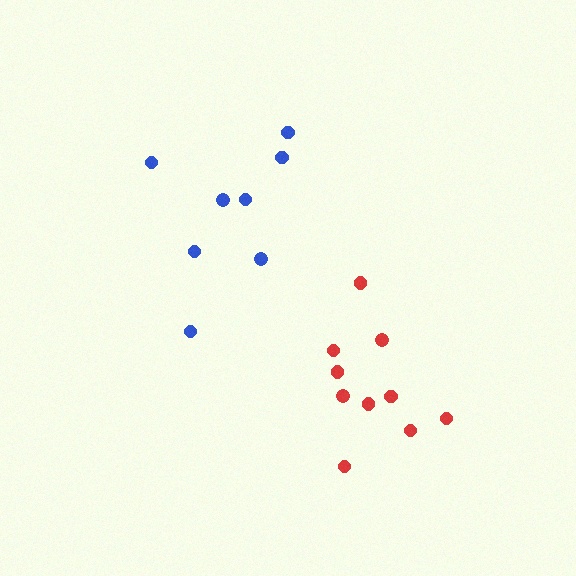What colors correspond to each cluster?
The clusters are colored: blue, red.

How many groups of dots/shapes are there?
There are 2 groups.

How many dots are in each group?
Group 1: 8 dots, Group 2: 10 dots (18 total).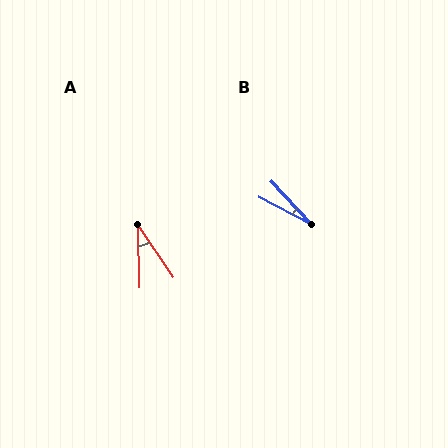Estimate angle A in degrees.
Approximately 32 degrees.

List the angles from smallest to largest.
B (20°), A (32°).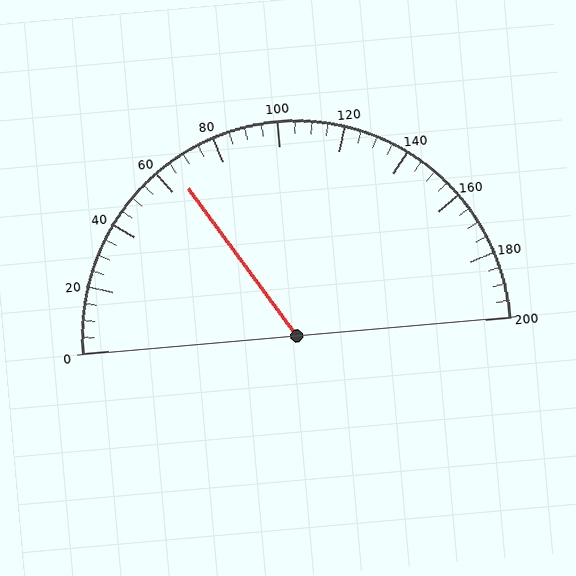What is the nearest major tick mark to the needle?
The nearest major tick mark is 60.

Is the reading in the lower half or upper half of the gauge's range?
The reading is in the lower half of the range (0 to 200).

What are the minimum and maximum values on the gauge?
The gauge ranges from 0 to 200.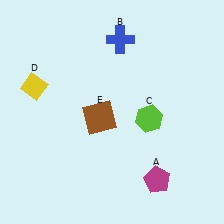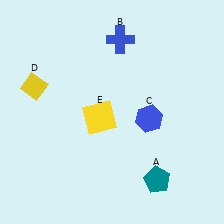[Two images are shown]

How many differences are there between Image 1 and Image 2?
There are 3 differences between the two images.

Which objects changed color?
A changed from magenta to teal. C changed from lime to blue. E changed from brown to yellow.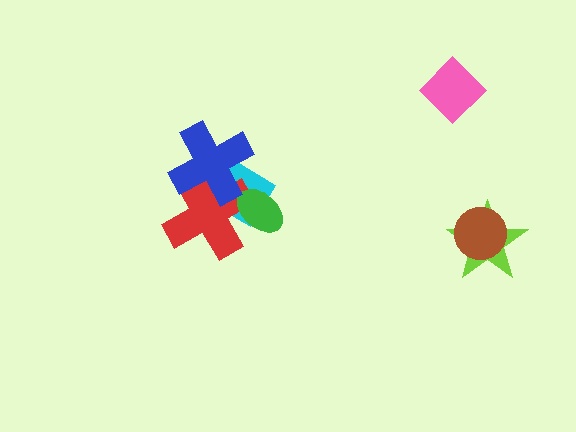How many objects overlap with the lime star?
1 object overlaps with the lime star.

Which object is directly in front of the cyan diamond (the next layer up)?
The red cross is directly in front of the cyan diamond.